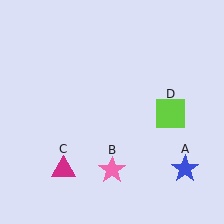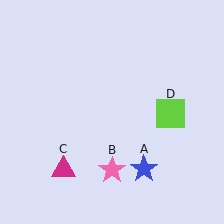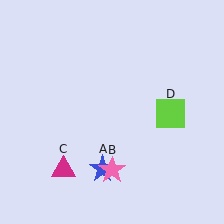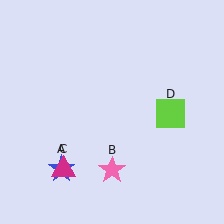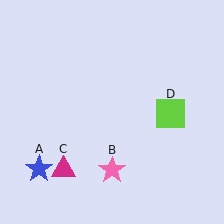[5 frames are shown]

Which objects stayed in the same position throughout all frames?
Pink star (object B) and magenta triangle (object C) and lime square (object D) remained stationary.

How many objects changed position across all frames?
1 object changed position: blue star (object A).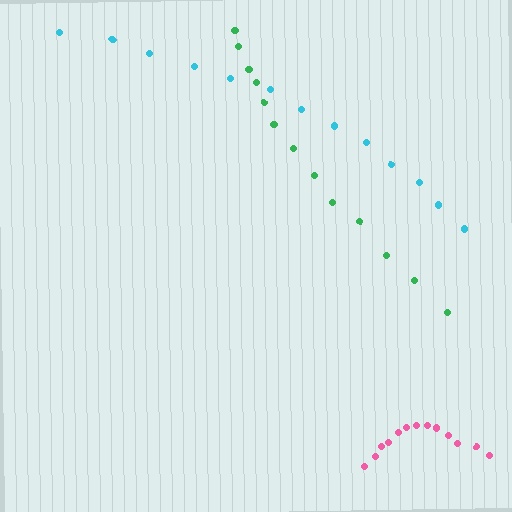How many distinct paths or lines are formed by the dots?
There are 3 distinct paths.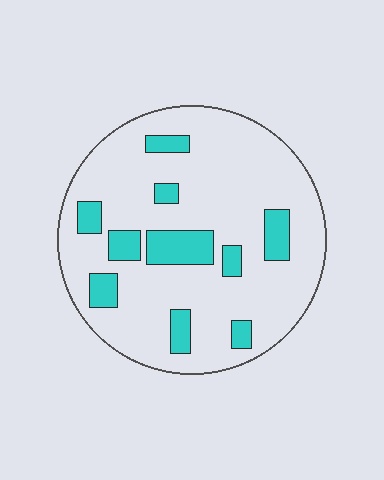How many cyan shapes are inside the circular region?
10.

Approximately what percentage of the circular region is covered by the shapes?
Approximately 20%.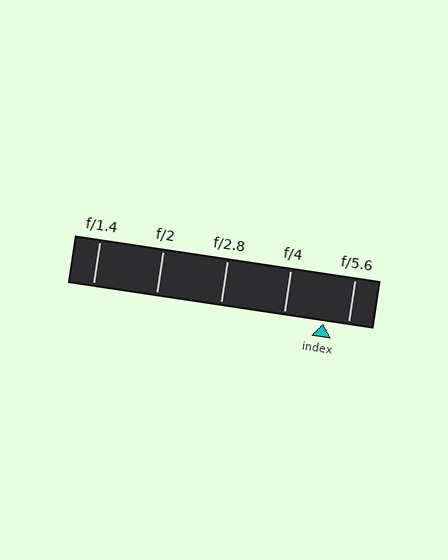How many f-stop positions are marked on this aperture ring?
There are 5 f-stop positions marked.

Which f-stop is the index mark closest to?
The index mark is closest to f/5.6.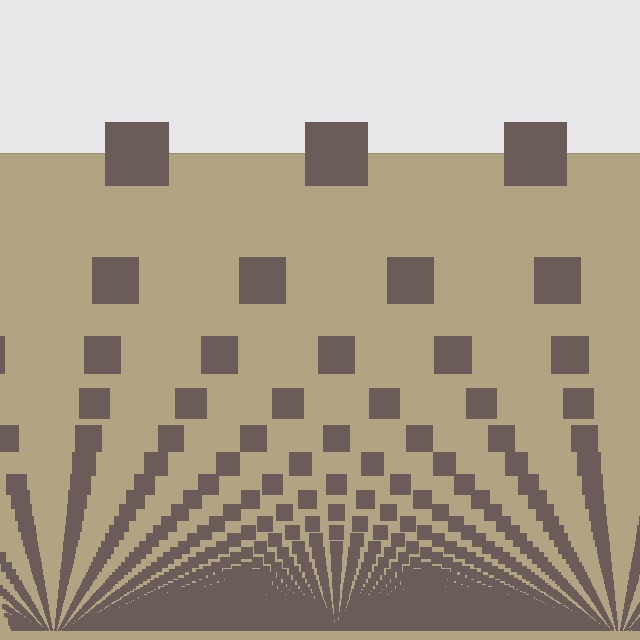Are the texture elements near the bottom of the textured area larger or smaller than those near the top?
Smaller. The gradient is inverted — elements near the bottom are smaller and denser.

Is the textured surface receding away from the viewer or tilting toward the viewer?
The surface appears to tilt toward the viewer. Texture elements get larger and sparser toward the top.